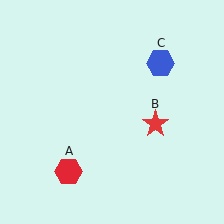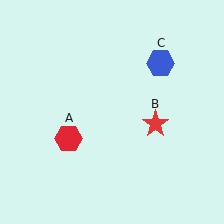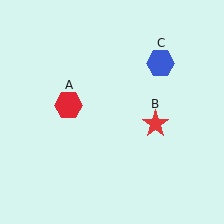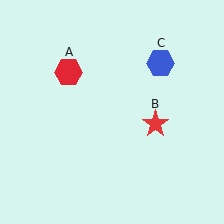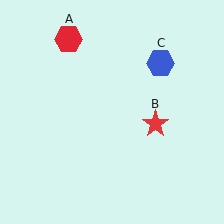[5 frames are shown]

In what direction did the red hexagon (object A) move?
The red hexagon (object A) moved up.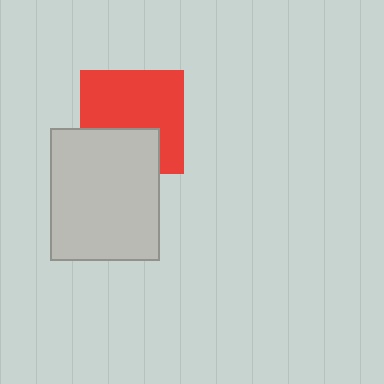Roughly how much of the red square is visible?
Most of it is visible (roughly 66%).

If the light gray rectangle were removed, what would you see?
You would see the complete red square.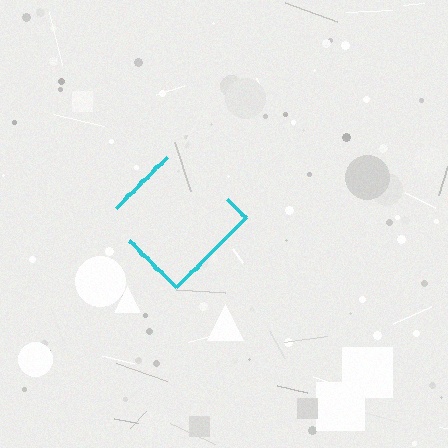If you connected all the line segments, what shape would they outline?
They would outline a diamond.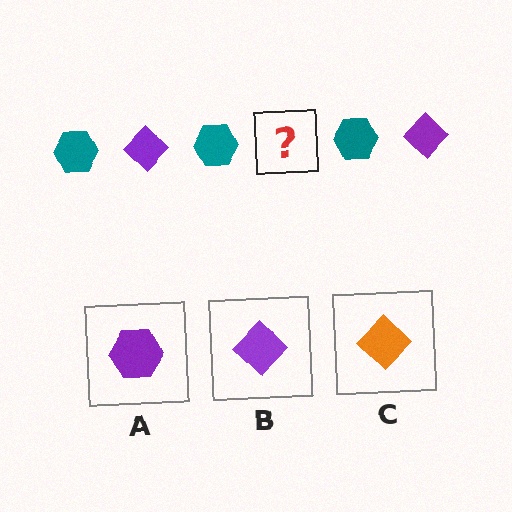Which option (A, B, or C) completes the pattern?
B.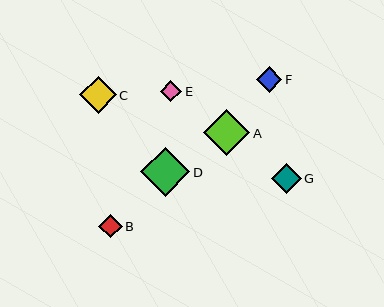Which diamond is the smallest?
Diamond E is the smallest with a size of approximately 21 pixels.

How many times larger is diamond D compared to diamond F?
Diamond D is approximately 1.9 times the size of diamond F.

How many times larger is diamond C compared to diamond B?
Diamond C is approximately 1.6 times the size of diamond B.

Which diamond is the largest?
Diamond D is the largest with a size of approximately 49 pixels.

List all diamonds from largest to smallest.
From largest to smallest: D, A, C, G, F, B, E.